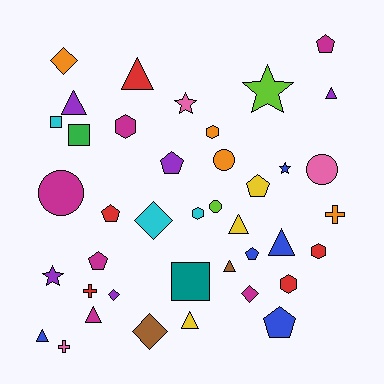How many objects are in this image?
There are 40 objects.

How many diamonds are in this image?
There are 5 diamonds.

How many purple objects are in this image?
There are 5 purple objects.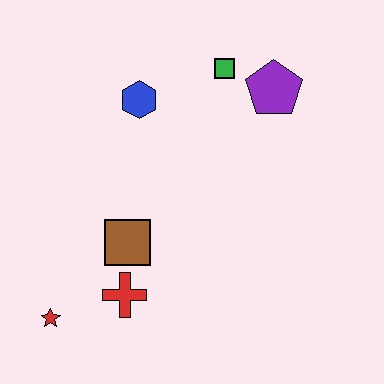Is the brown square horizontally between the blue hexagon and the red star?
Yes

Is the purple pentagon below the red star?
No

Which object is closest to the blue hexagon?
The green square is closest to the blue hexagon.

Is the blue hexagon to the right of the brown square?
Yes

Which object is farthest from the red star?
The purple pentagon is farthest from the red star.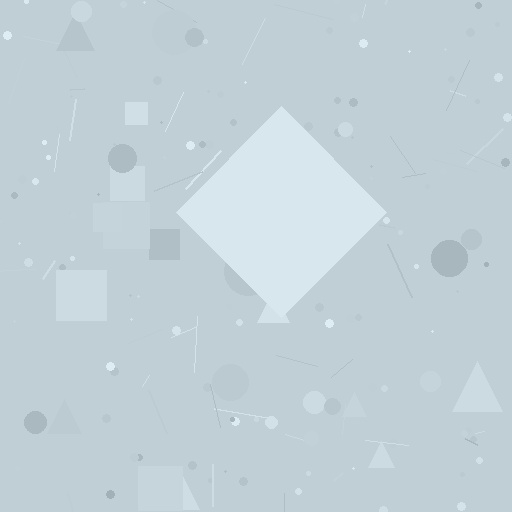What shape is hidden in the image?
A diamond is hidden in the image.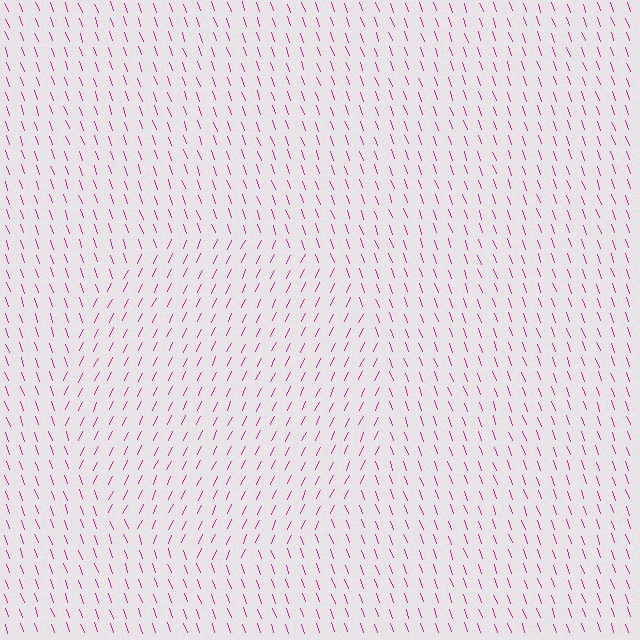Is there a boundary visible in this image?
Yes, there is a texture boundary formed by a change in line orientation.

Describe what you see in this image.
The image is filled with small magenta line segments. A circle region in the image has lines oriented differently from the surrounding lines, creating a visible texture boundary.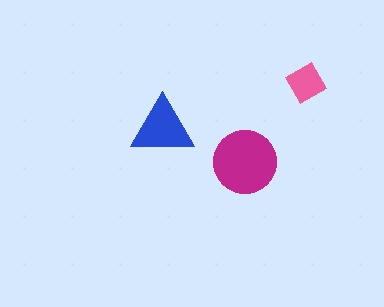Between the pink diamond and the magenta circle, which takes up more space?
The magenta circle.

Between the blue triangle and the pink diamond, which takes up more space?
The blue triangle.